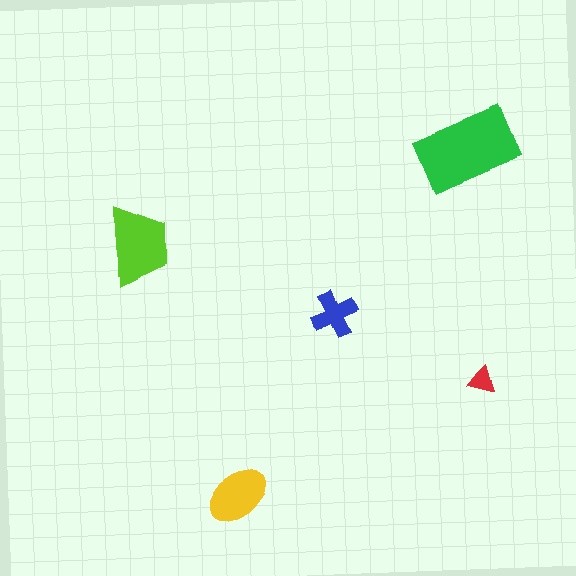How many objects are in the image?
There are 5 objects in the image.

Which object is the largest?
The green rectangle.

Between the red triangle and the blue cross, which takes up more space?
The blue cross.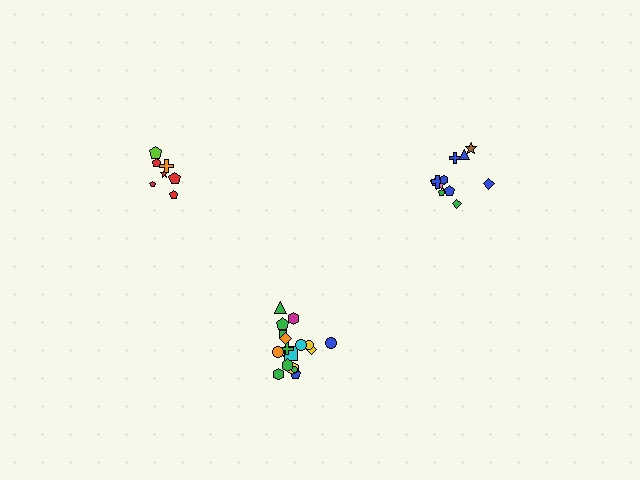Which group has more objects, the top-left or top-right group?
The top-right group.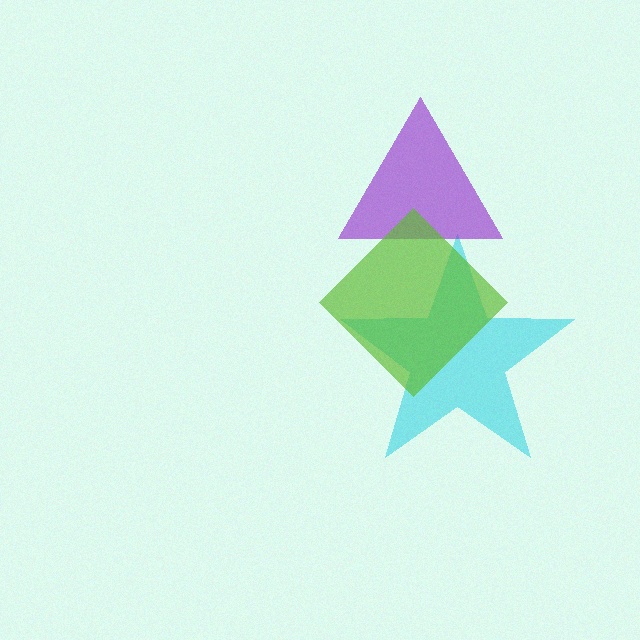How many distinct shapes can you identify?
There are 3 distinct shapes: a cyan star, a purple triangle, a lime diamond.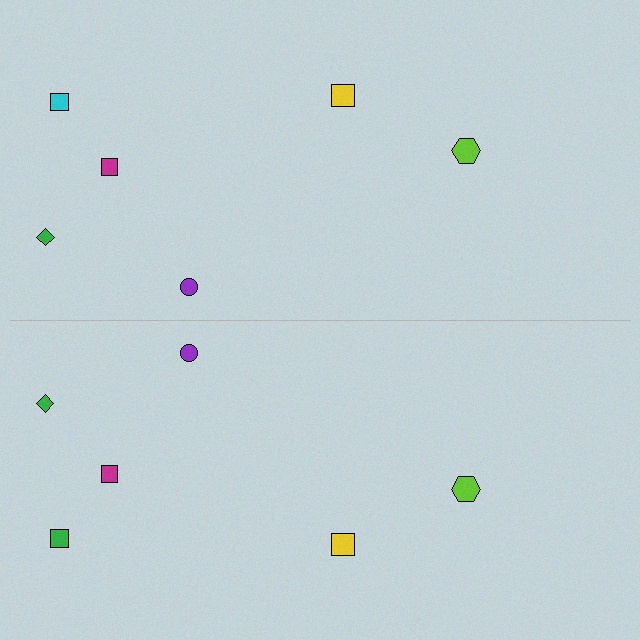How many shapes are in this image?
There are 12 shapes in this image.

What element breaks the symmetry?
The green square on the bottom side breaks the symmetry — its mirror counterpart is cyan.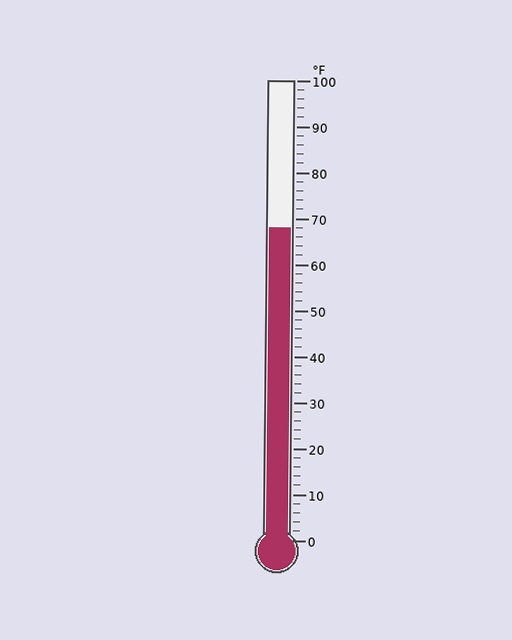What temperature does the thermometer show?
The thermometer shows approximately 68°F.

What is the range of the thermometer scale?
The thermometer scale ranges from 0°F to 100°F.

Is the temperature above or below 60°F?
The temperature is above 60°F.